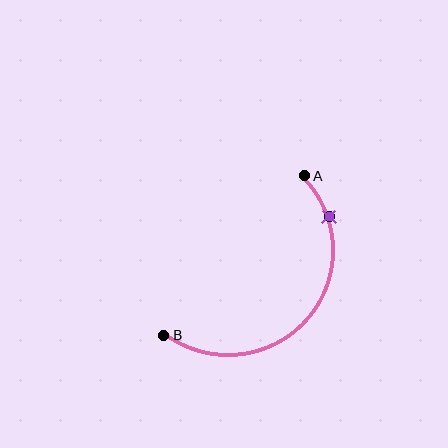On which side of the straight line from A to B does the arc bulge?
The arc bulges below and to the right of the straight line connecting A and B.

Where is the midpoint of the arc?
The arc midpoint is the point on the curve farthest from the straight line joining A and B. It sits below and to the right of that line.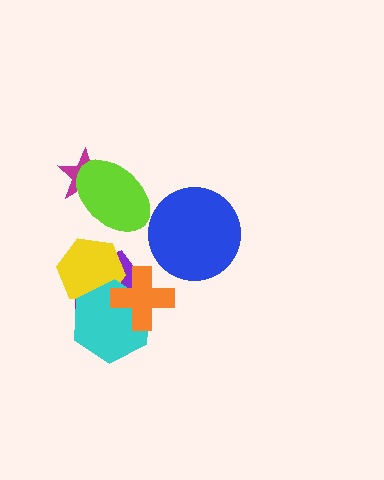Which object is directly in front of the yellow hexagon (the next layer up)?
The cyan hexagon is directly in front of the yellow hexagon.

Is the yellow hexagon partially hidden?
Yes, it is partially covered by another shape.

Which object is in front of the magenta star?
The lime ellipse is in front of the magenta star.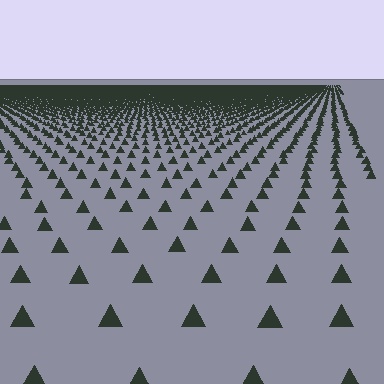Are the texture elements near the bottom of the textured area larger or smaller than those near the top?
Larger. Near the bottom, elements are closer to the viewer and appear at a bigger on-screen size.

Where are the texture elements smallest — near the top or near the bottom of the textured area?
Near the top.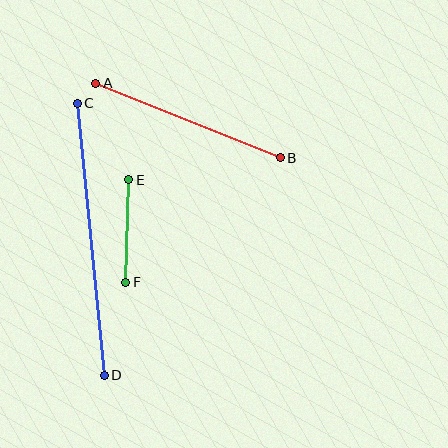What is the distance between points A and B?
The distance is approximately 199 pixels.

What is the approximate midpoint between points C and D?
The midpoint is at approximately (91, 239) pixels.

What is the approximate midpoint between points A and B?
The midpoint is at approximately (188, 120) pixels.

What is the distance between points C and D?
The distance is approximately 273 pixels.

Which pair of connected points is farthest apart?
Points C and D are farthest apart.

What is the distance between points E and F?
The distance is approximately 103 pixels.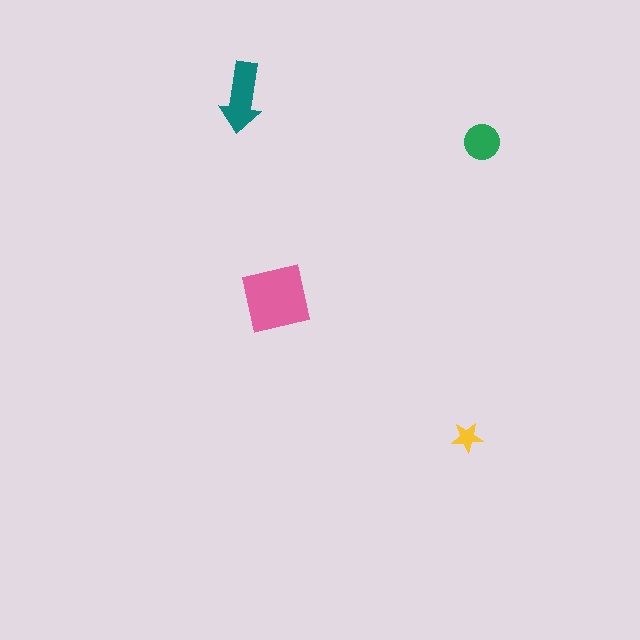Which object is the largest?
The pink square.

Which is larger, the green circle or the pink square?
The pink square.